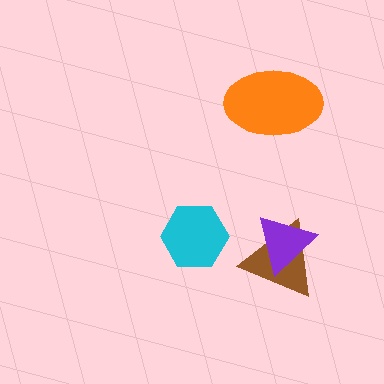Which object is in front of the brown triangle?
The purple triangle is in front of the brown triangle.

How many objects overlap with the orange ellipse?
0 objects overlap with the orange ellipse.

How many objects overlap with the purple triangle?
1 object overlaps with the purple triangle.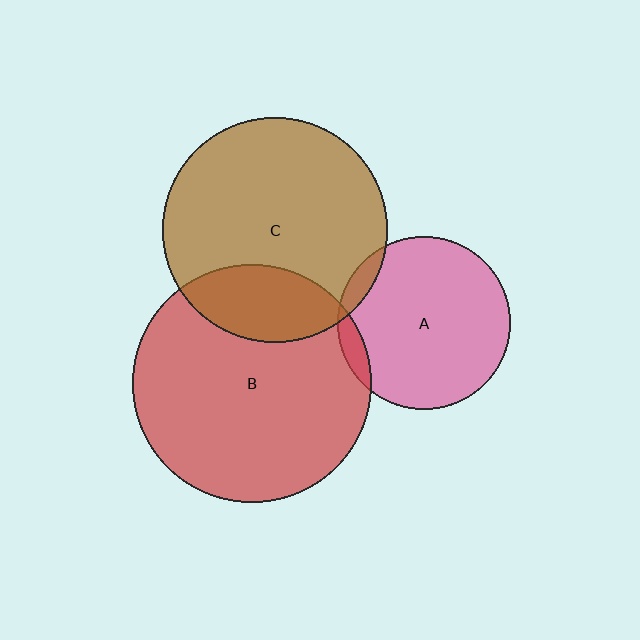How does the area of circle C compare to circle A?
Approximately 1.7 times.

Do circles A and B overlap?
Yes.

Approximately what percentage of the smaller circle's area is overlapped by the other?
Approximately 5%.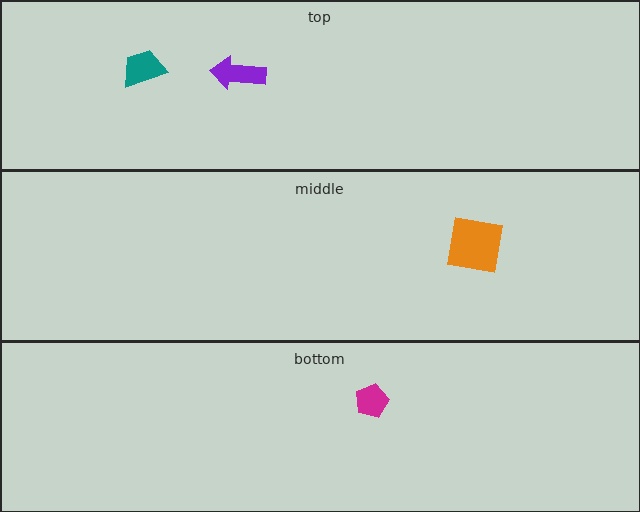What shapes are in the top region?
The purple arrow, the teal trapezoid.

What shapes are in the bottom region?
The magenta pentagon.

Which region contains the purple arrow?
The top region.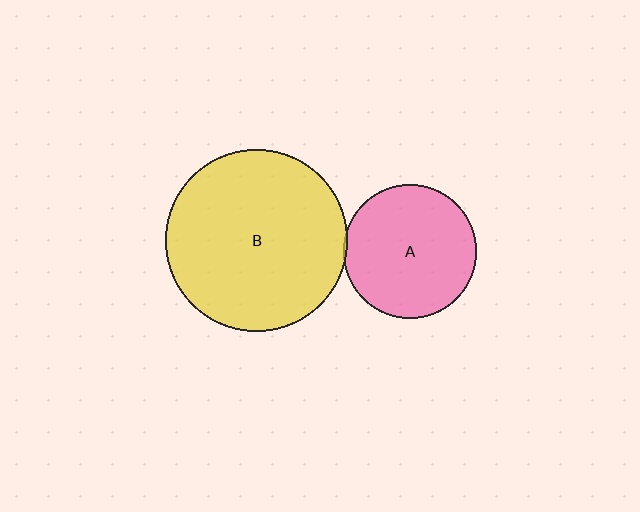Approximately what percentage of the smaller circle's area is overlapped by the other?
Approximately 5%.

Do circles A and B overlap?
Yes.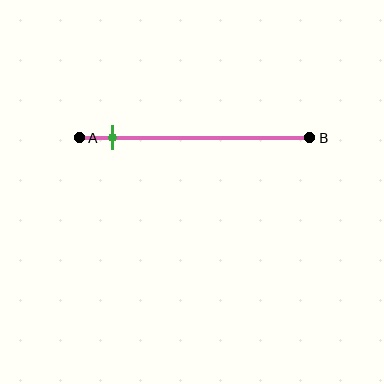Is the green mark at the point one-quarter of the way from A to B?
No, the mark is at about 15% from A, not at the 25% one-quarter point.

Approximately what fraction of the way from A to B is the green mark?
The green mark is approximately 15% of the way from A to B.